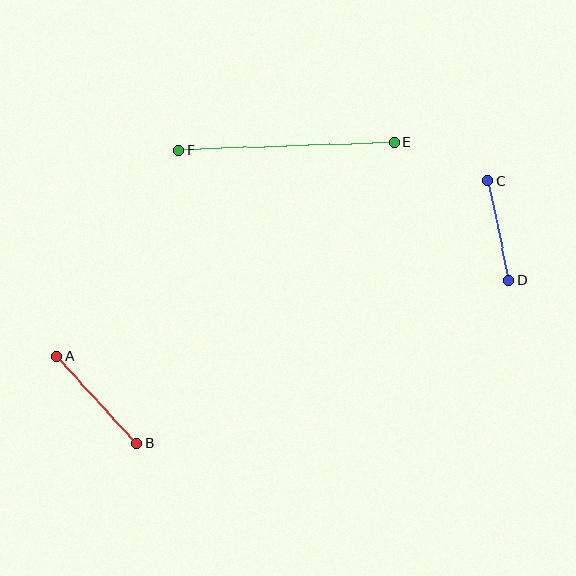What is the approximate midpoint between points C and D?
The midpoint is at approximately (498, 230) pixels.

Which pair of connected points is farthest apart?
Points E and F are farthest apart.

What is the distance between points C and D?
The distance is approximately 101 pixels.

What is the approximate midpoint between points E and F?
The midpoint is at approximately (286, 146) pixels.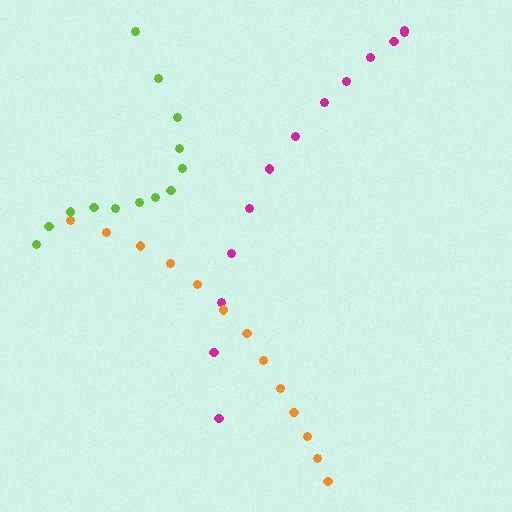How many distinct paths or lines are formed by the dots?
There are 3 distinct paths.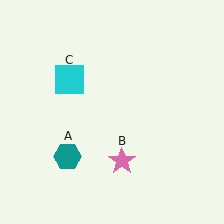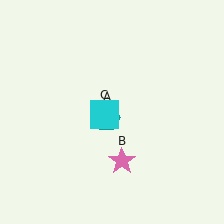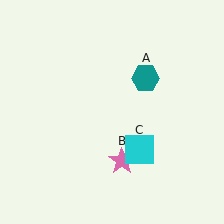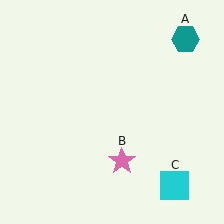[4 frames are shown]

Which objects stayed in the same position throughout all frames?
Pink star (object B) remained stationary.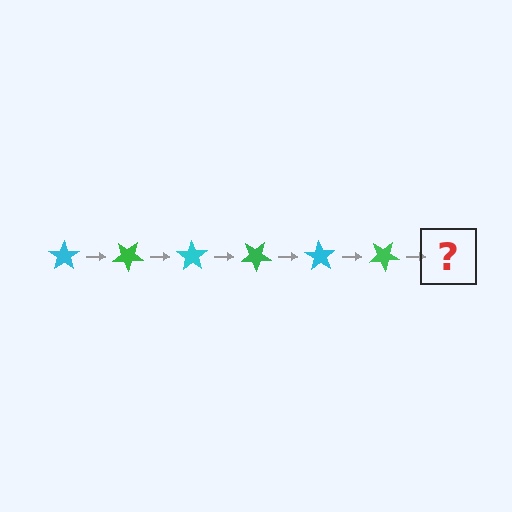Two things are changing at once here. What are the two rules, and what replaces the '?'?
The two rules are that it rotates 35 degrees each step and the color cycles through cyan and green. The '?' should be a cyan star, rotated 210 degrees from the start.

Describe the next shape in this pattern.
It should be a cyan star, rotated 210 degrees from the start.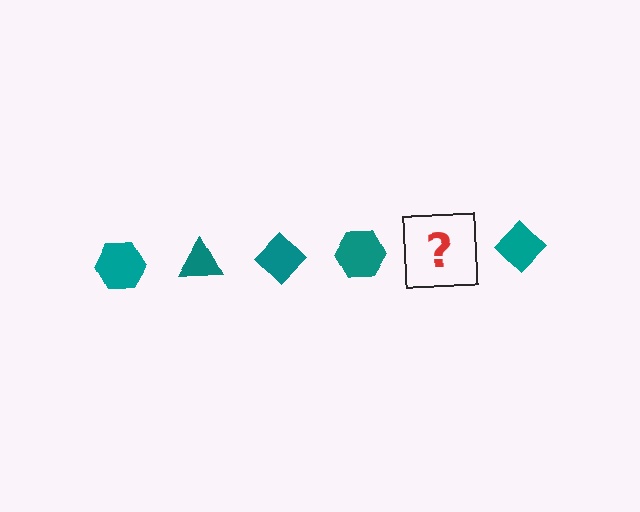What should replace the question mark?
The question mark should be replaced with a teal triangle.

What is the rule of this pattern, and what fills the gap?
The rule is that the pattern cycles through hexagon, triangle, diamond shapes in teal. The gap should be filled with a teal triangle.